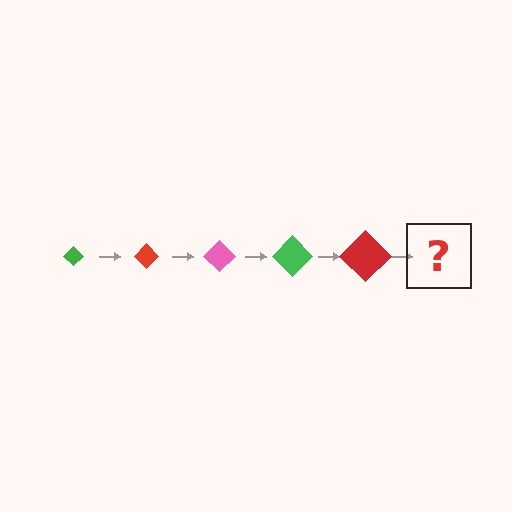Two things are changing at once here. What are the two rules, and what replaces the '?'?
The two rules are that the diamond grows larger each step and the color cycles through green, red, and pink. The '?' should be a pink diamond, larger than the previous one.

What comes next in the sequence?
The next element should be a pink diamond, larger than the previous one.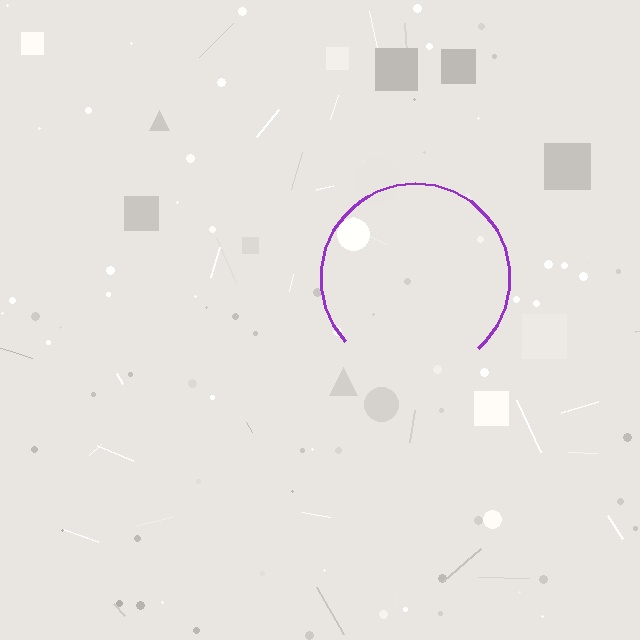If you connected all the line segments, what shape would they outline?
They would outline a circle.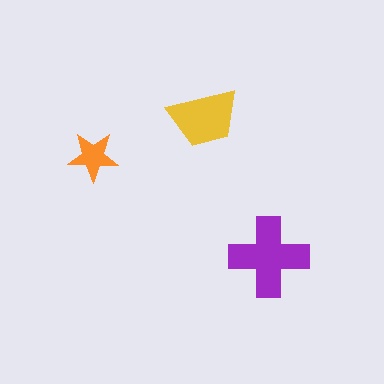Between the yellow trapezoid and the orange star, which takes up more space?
The yellow trapezoid.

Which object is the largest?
The purple cross.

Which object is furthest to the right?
The purple cross is rightmost.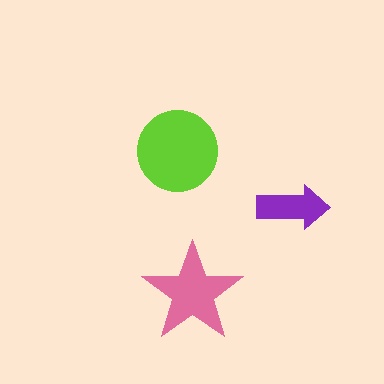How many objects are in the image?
There are 3 objects in the image.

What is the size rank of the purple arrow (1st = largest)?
3rd.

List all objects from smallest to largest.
The purple arrow, the pink star, the lime circle.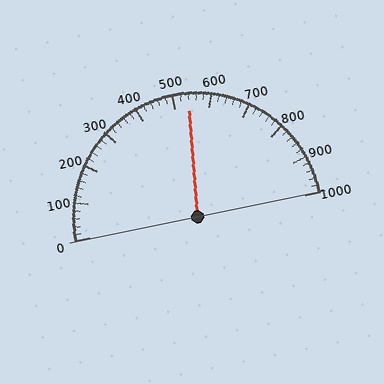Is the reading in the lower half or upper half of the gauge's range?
The reading is in the upper half of the range (0 to 1000).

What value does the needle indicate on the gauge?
The needle indicates approximately 540.